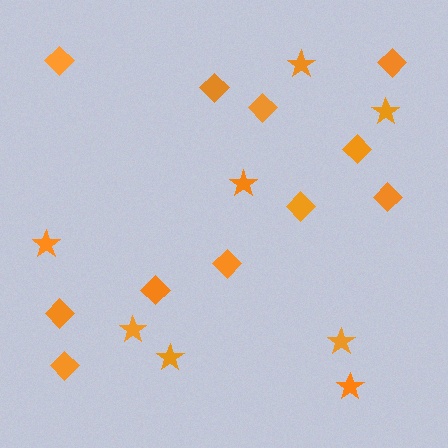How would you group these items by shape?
There are 2 groups: one group of stars (8) and one group of diamonds (11).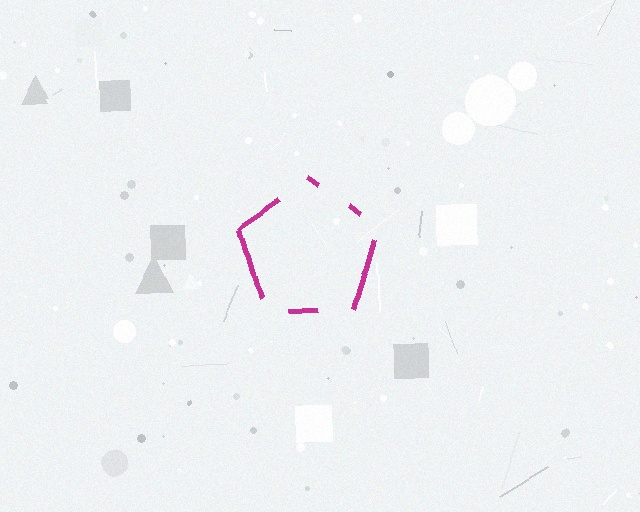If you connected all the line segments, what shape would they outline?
They would outline a pentagon.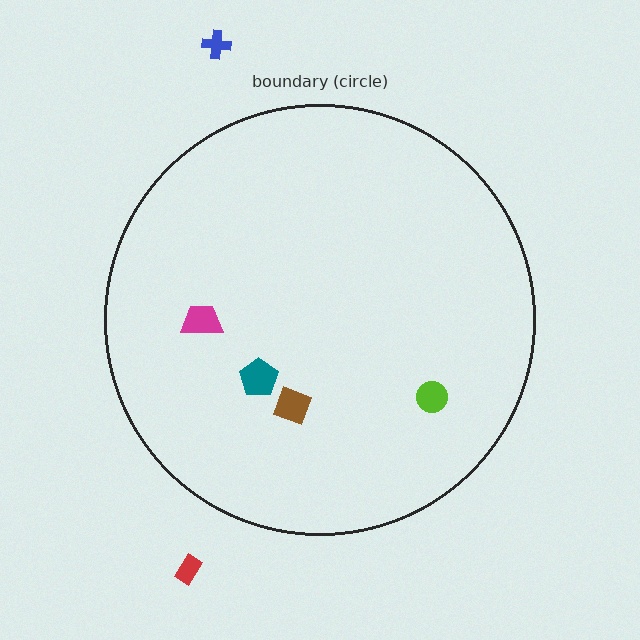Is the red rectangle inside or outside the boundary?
Outside.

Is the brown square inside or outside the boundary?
Inside.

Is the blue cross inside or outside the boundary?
Outside.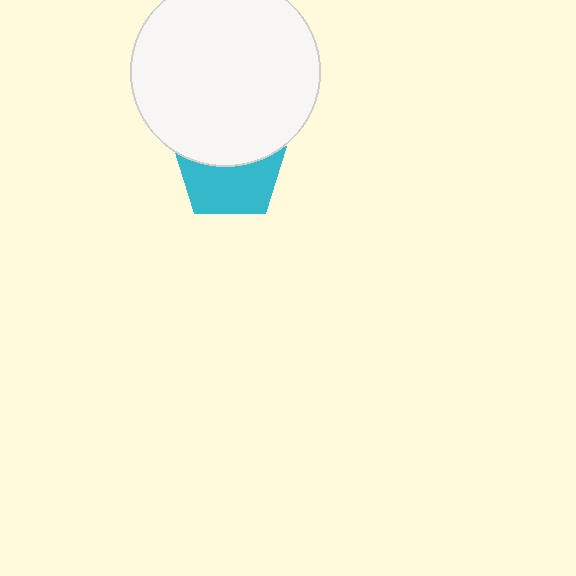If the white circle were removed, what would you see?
You would see the complete cyan pentagon.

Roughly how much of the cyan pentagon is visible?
About half of it is visible (roughly 53%).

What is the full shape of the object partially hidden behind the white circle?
The partially hidden object is a cyan pentagon.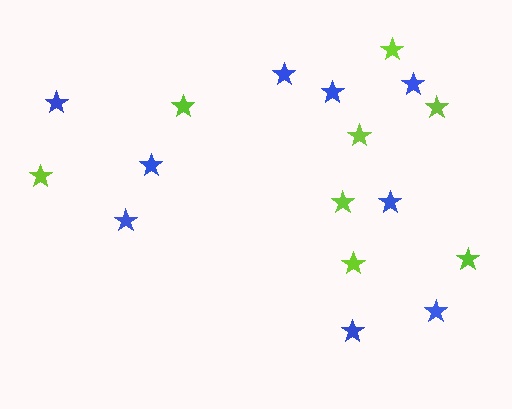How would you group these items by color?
There are 2 groups: one group of blue stars (9) and one group of lime stars (8).